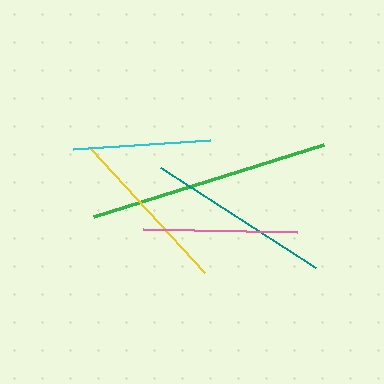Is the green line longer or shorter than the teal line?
The green line is longer than the teal line.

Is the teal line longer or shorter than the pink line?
The teal line is longer than the pink line.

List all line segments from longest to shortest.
From longest to shortest: green, teal, yellow, pink, cyan.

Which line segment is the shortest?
The cyan line is the shortest at approximately 138 pixels.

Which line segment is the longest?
The green line is the longest at approximately 240 pixels.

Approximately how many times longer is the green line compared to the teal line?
The green line is approximately 1.3 times the length of the teal line.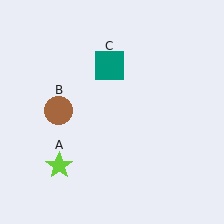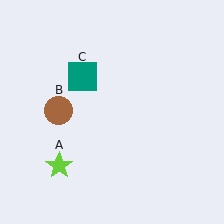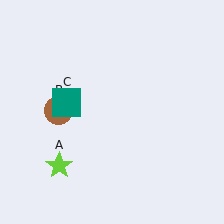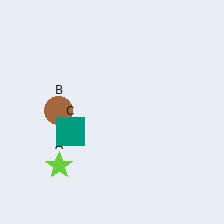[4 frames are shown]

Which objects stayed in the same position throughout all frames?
Lime star (object A) and brown circle (object B) remained stationary.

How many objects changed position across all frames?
1 object changed position: teal square (object C).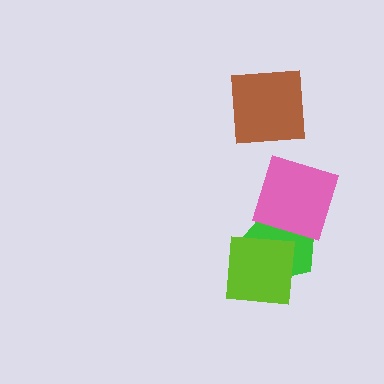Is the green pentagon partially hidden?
Yes, it is partially covered by another shape.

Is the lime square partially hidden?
No, no other shape covers it.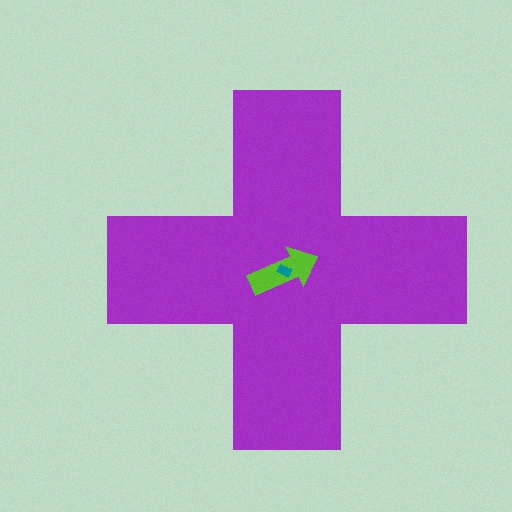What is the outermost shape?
The purple cross.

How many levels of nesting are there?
3.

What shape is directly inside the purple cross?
The lime arrow.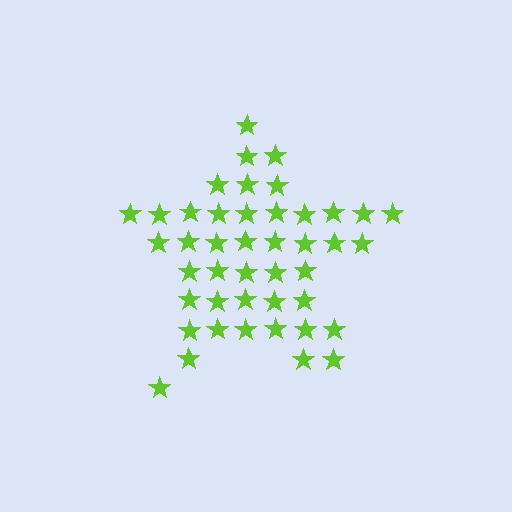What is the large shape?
The large shape is a star.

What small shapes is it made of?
It is made of small stars.